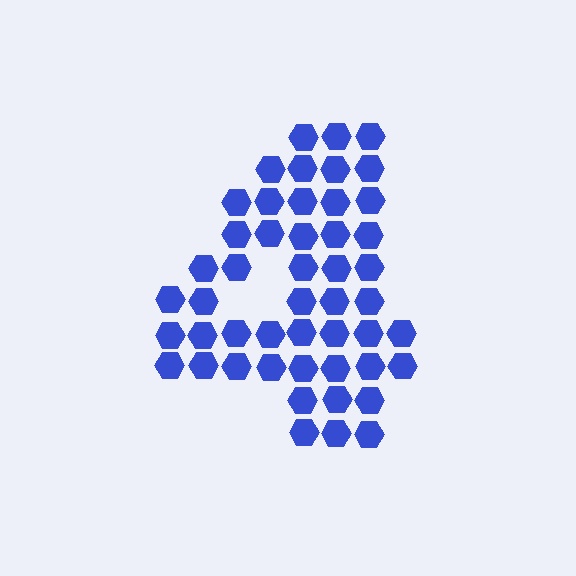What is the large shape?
The large shape is the digit 4.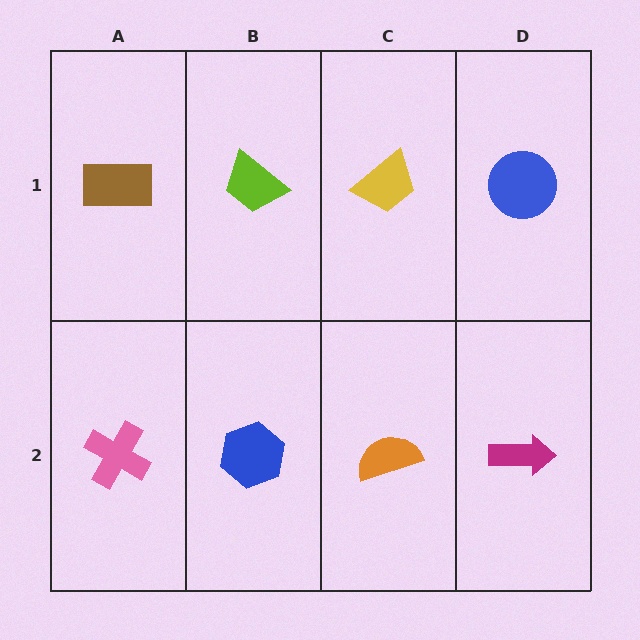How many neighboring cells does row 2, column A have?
2.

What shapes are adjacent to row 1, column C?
An orange semicircle (row 2, column C), a lime trapezoid (row 1, column B), a blue circle (row 1, column D).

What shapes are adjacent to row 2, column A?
A brown rectangle (row 1, column A), a blue hexagon (row 2, column B).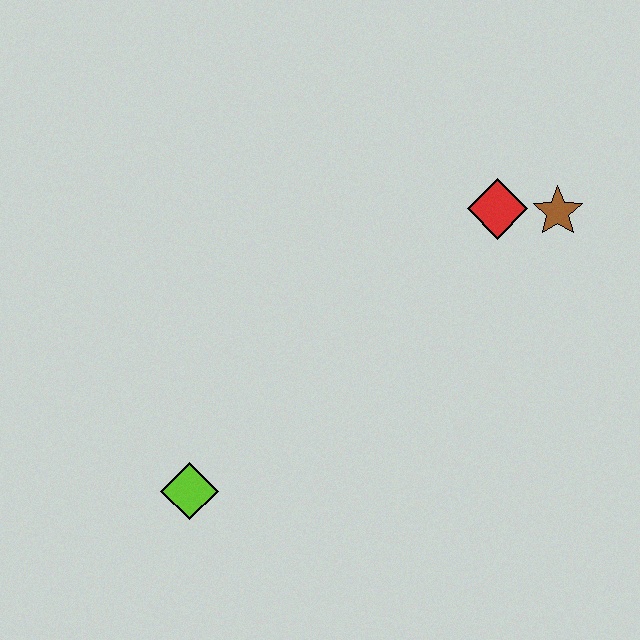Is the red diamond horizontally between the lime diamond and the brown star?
Yes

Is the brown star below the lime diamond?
No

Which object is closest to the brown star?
The red diamond is closest to the brown star.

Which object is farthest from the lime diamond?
The brown star is farthest from the lime diamond.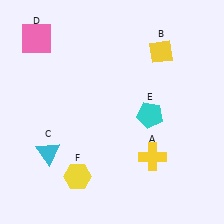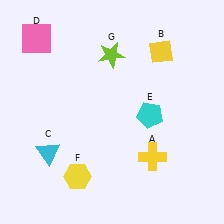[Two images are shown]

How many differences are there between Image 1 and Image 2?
There is 1 difference between the two images.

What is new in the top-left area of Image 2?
A lime star (G) was added in the top-left area of Image 2.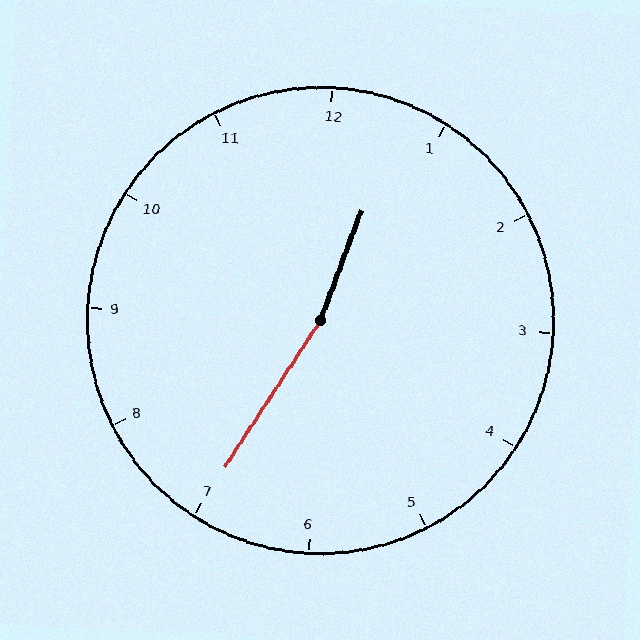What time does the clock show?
12:35.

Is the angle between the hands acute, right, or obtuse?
It is obtuse.